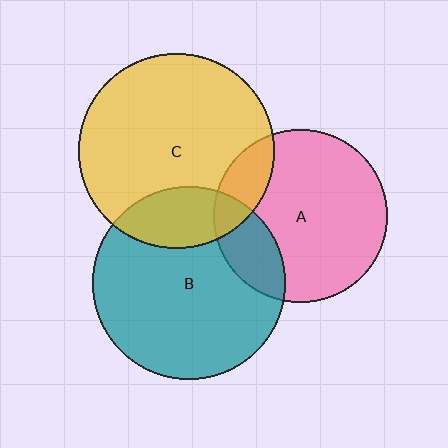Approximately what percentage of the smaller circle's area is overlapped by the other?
Approximately 20%.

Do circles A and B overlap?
Yes.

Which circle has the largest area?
Circle C (yellow).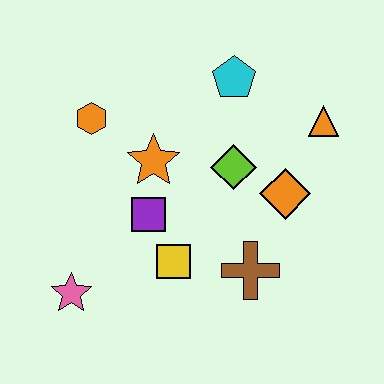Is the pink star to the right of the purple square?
No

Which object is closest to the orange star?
The purple square is closest to the orange star.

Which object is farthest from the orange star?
The orange triangle is farthest from the orange star.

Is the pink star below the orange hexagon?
Yes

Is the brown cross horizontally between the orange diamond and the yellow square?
Yes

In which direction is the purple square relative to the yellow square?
The purple square is above the yellow square.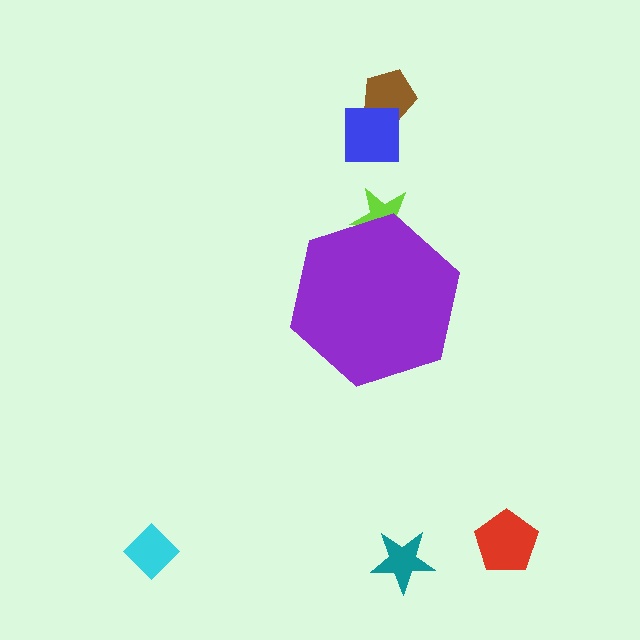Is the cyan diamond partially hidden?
No, the cyan diamond is fully visible.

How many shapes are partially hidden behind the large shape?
1 shape is partially hidden.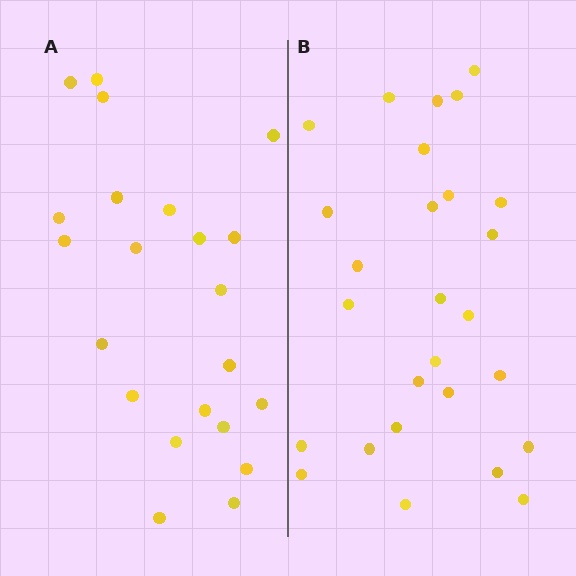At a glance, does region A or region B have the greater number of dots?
Region B (the right region) has more dots.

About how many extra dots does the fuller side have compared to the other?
Region B has about 5 more dots than region A.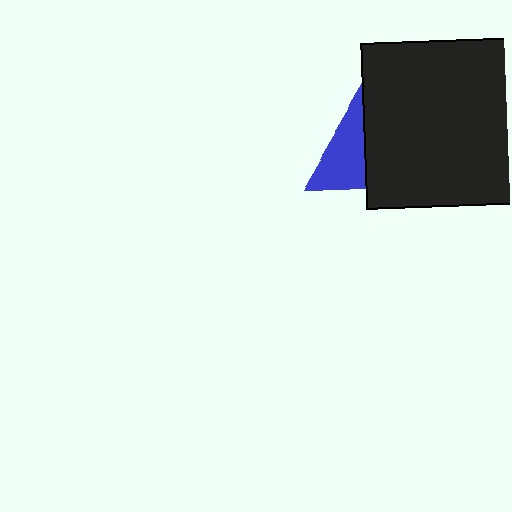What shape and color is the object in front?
The object in front is a black rectangle.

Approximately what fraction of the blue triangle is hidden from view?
Roughly 57% of the blue triangle is hidden behind the black rectangle.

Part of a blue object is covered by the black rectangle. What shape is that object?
It is a triangle.